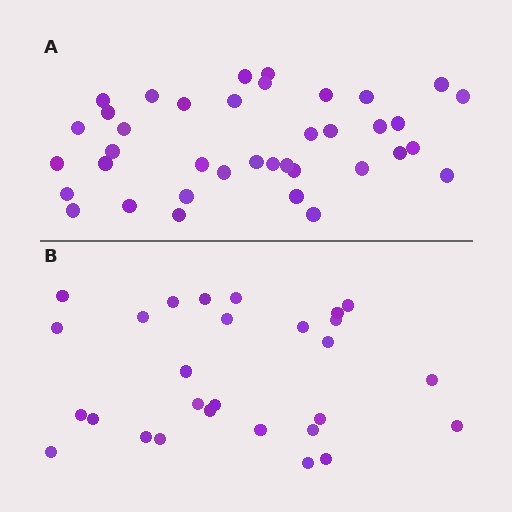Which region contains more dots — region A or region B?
Region A (the top region) has more dots.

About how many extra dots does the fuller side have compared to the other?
Region A has roughly 10 or so more dots than region B.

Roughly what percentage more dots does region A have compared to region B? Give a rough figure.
About 35% more.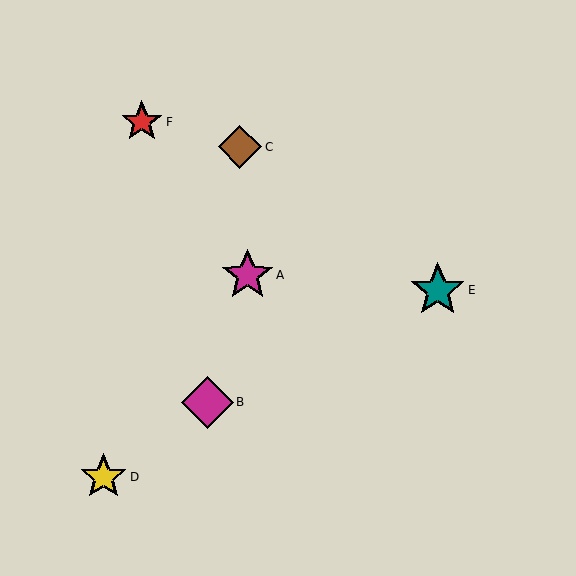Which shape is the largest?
The teal star (labeled E) is the largest.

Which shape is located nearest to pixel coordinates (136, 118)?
The red star (labeled F) at (142, 122) is nearest to that location.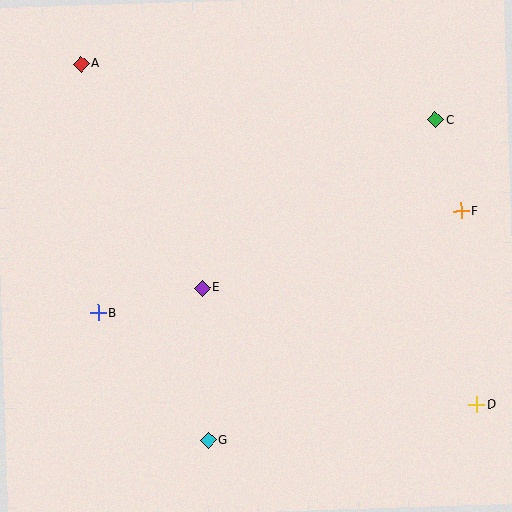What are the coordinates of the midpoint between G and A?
The midpoint between G and A is at (145, 252).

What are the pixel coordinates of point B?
Point B is at (98, 313).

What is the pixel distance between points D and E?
The distance between D and E is 298 pixels.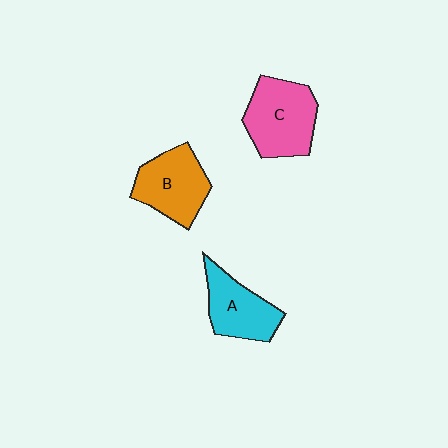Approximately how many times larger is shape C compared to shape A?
Approximately 1.2 times.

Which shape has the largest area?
Shape C (pink).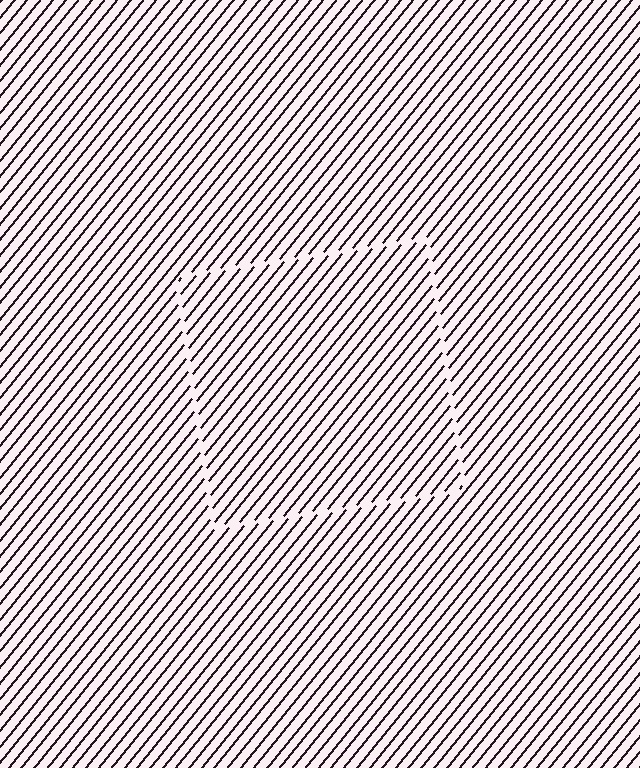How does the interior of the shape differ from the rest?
The interior of the shape contains the same grating, shifted by half a period — the contour is defined by the phase discontinuity where line-ends from the inner and outer gratings abut.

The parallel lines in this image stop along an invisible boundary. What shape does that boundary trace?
An illusory square. The interior of the shape contains the same grating, shifted by half a period — the contour is defined by the phase discontinuity where line-ends from the inner and outer gratings abut.